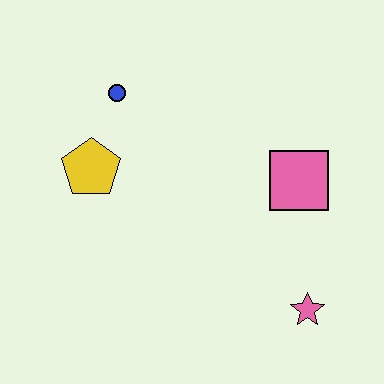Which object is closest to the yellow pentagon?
The blue circle is closest to the yellow pentagon.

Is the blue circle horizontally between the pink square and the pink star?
No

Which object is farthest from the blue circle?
The pink star is farthest from the blue circle.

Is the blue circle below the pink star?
No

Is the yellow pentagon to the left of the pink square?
Yes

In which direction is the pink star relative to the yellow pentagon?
The pink star is to the right of the yellow pentagon.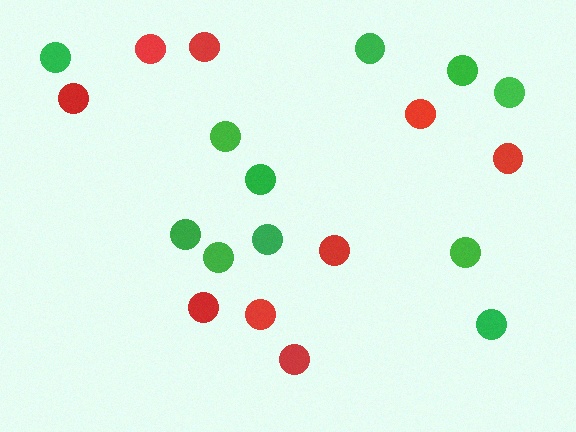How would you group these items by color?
There are 2 groups: one group of red circles (9) and one group of green circles (11).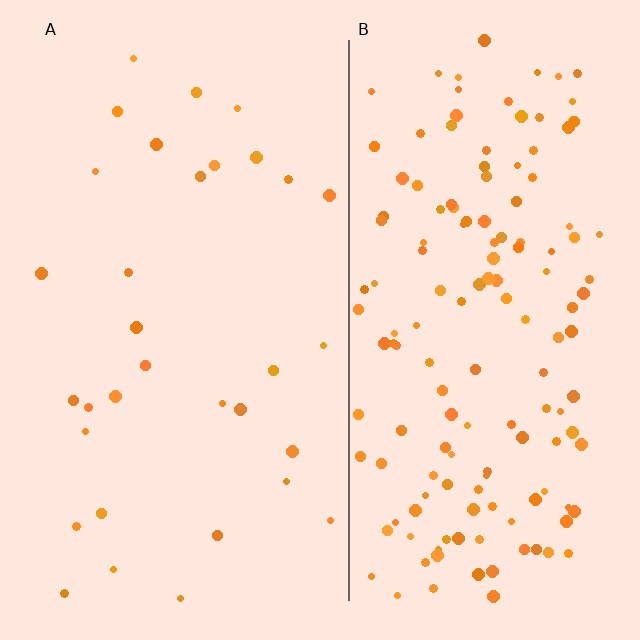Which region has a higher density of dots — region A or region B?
B (the right).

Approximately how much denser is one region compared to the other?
Approximately 4.7× — region B over region A.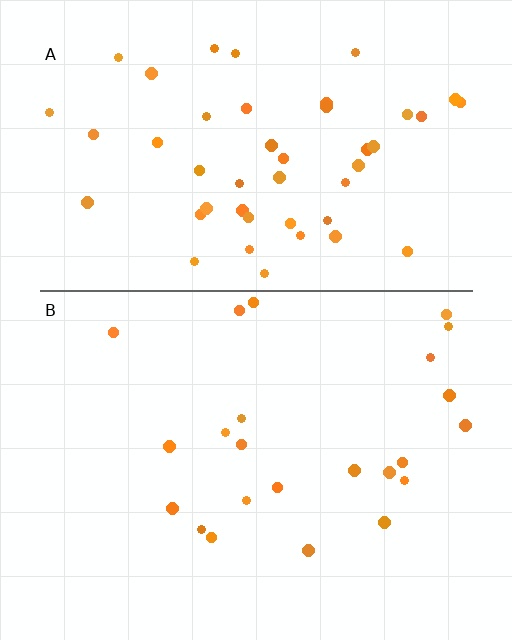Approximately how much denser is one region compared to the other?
Approximately 2.0× — region A over region B.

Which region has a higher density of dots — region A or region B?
A (the top).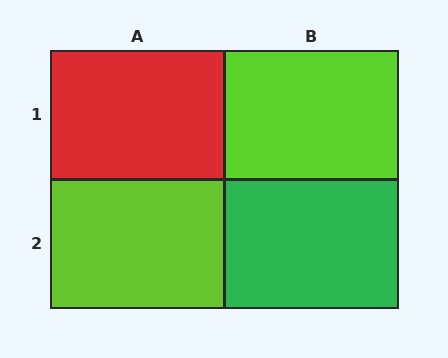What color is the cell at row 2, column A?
Lime.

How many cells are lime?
2 cells are lime.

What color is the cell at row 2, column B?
Green.